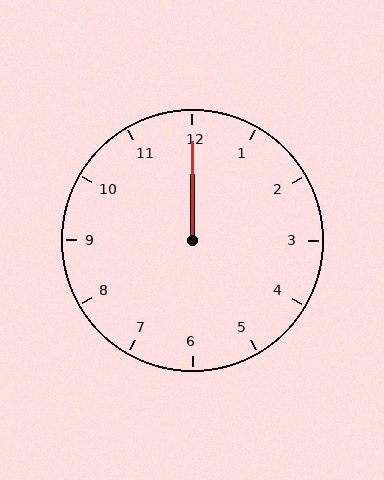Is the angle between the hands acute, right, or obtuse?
It is acute.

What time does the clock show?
12:00.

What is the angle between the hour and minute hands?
Approximately 0 degrees.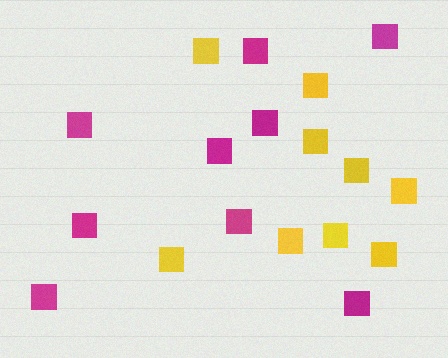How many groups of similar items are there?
There are 2 groups: one group of yellow squares (9) and one group of magenta squares (9).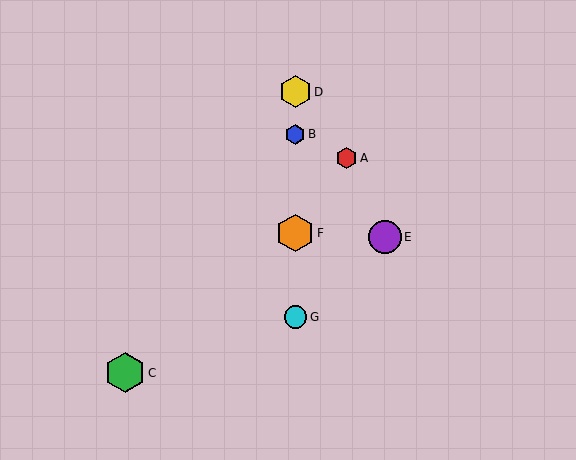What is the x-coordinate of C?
Object C is at x≈125.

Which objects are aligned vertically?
Objects B, D, F, G are aligned vertically.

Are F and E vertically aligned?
No, F is at x≈295 and E is at x≈385.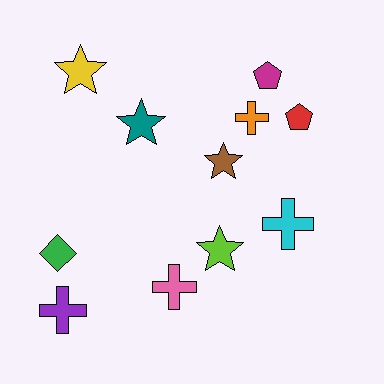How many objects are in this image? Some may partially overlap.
There are 11 objects.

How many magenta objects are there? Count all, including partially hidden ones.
There is 1 magenta object.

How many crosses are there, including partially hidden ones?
There are 4 crosses.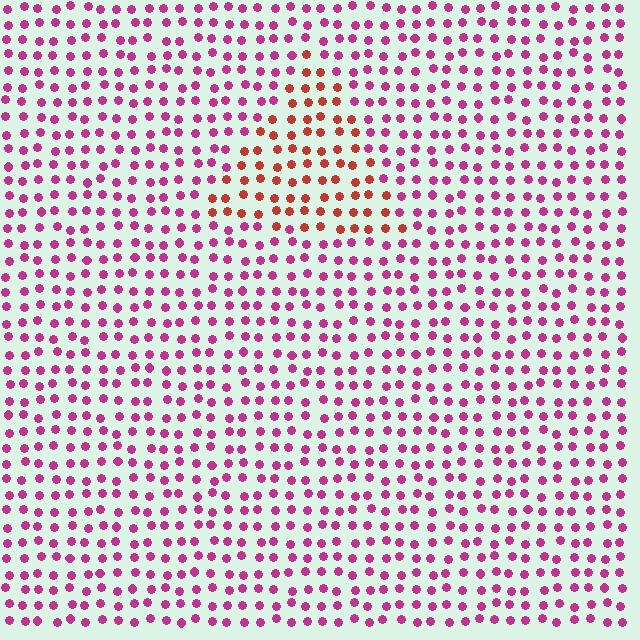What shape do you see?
I see a triangle.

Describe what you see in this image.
The image is filled with small magenta elements in a uniform arrangement. A triangle-shaped region is visible where the elements are tinted to a slightly different hue, forming a subtle color boundary.